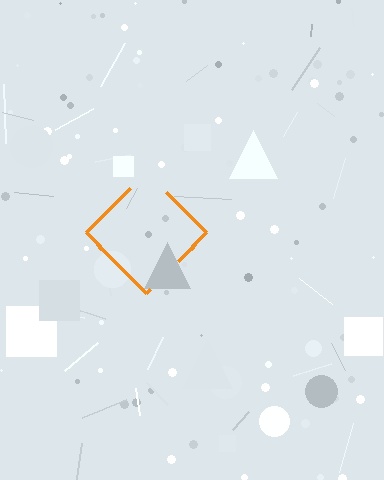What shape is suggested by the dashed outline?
The dashed outline suggests a diamond.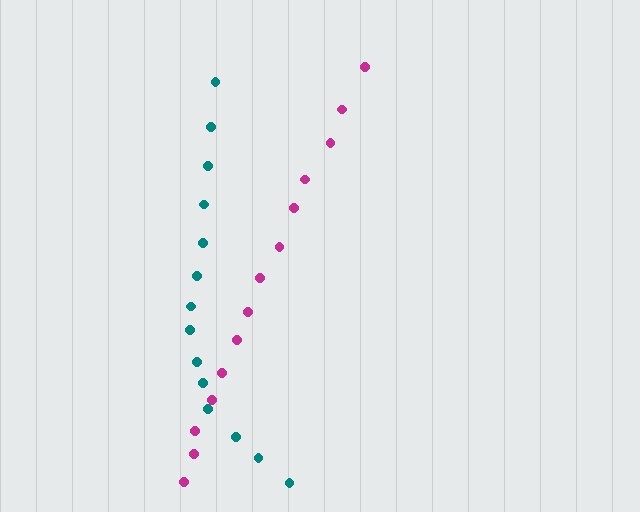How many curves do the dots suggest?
There are 2 distinct paths.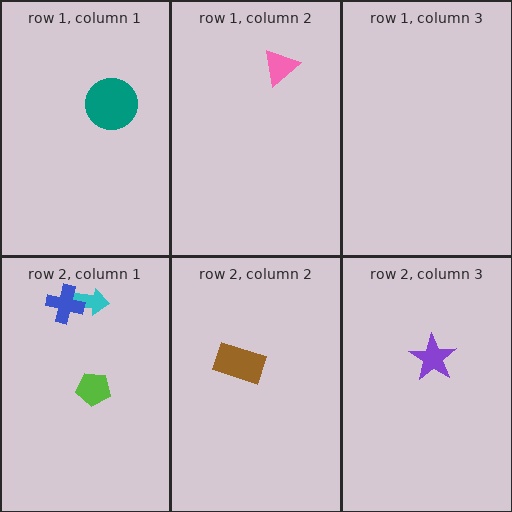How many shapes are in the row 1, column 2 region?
1.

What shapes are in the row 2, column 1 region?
The lime pentagon, the cyan arrow, the blue cross.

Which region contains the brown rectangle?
The row 2, column 2 region.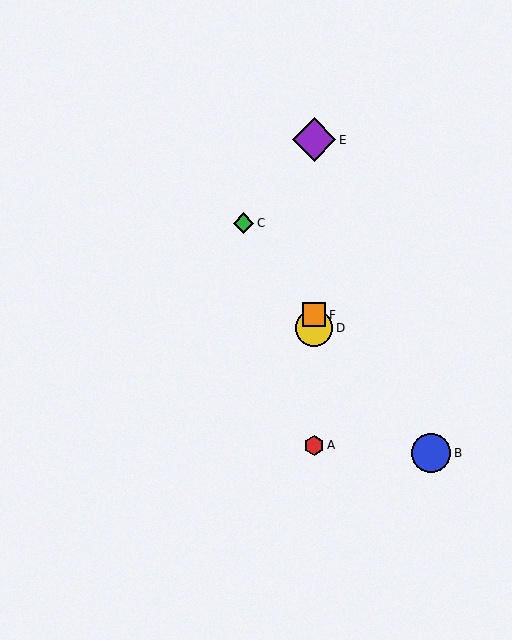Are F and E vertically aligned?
Yes, both are at x≈314.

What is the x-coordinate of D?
Object D is at x≈314.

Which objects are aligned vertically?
Objects A, D, E, F are aligned vertically.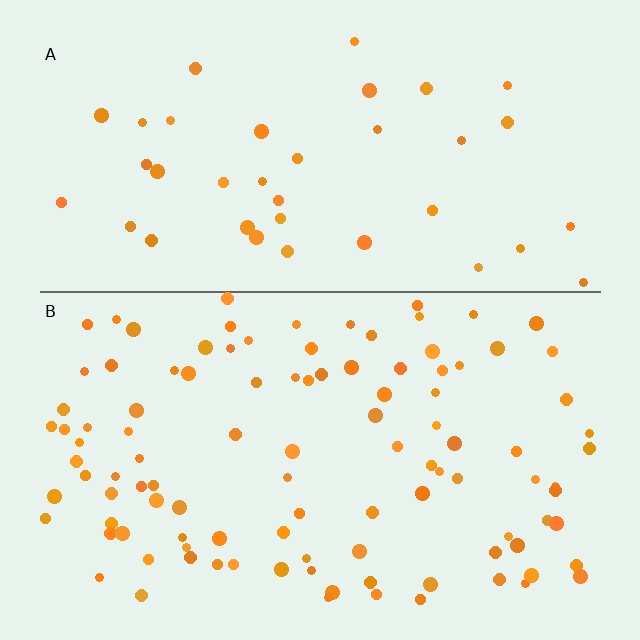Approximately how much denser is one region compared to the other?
Approximately 2.8× — region B over region A.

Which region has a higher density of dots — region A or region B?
B (the bottom).